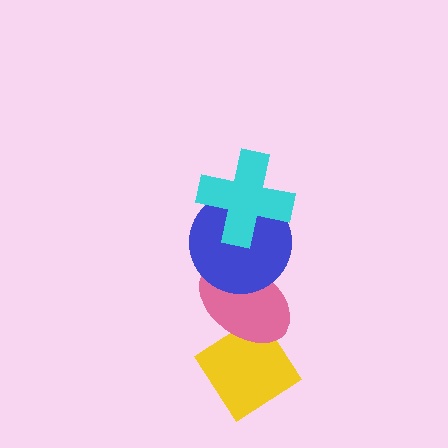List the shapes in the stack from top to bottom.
From top to bottom: the cyan cross, the blue circle, the pink ellipse, the yellow diamond.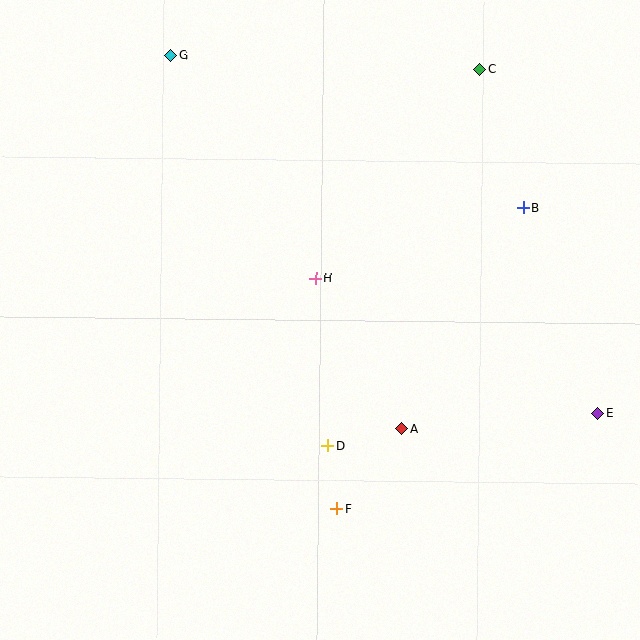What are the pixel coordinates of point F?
Point F is at (337, 509).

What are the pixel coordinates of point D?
Point D is at (328, 446).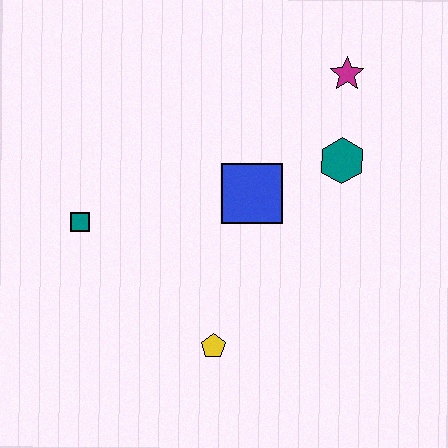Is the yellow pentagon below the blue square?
Yes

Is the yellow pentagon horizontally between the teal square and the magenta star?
Yes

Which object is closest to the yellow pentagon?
The blue square is closest to the yellow pentagon.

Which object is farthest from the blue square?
The teal square is farthest from the blue square.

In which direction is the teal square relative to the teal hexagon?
The teal square is to the left of the teal hexagon.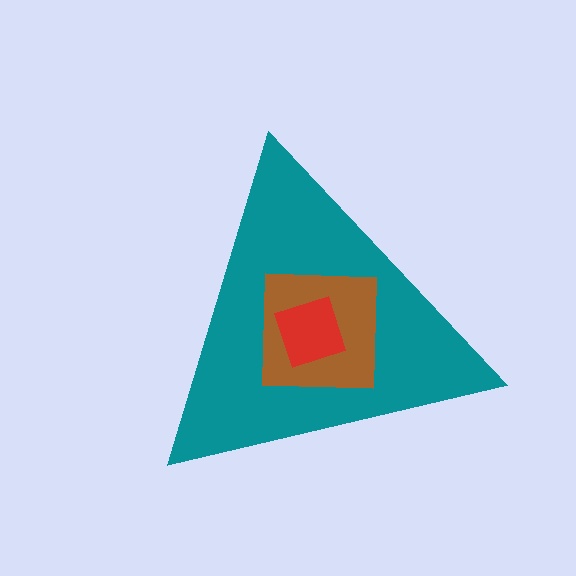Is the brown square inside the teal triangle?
Yes.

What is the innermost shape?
The red diamond.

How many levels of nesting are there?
3.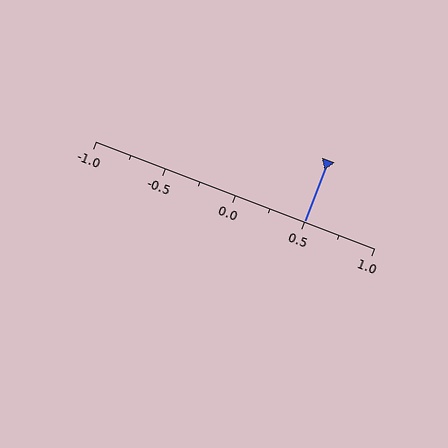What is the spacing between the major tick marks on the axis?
The major ticks are spaced 0.5 apart.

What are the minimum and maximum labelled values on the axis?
The axis runs from -1.0 to 1.0.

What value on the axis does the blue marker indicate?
The marker indicates approximately 0.5.